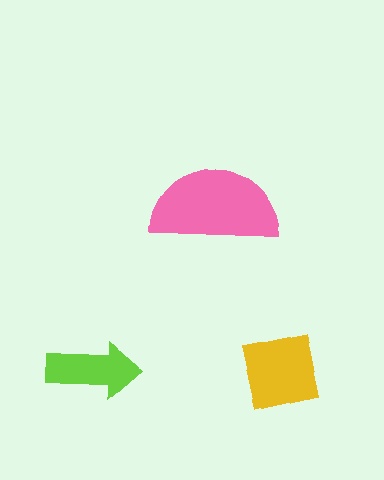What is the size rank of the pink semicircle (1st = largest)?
1st.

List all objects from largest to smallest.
The pink semicircle, the yellow square, the lime arrow.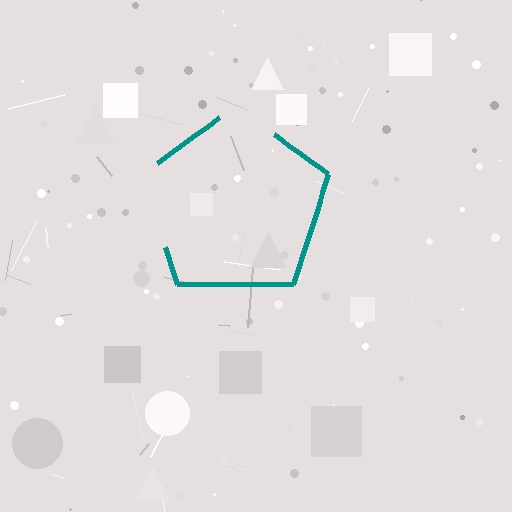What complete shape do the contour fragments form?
The contour fragments form a pentagon.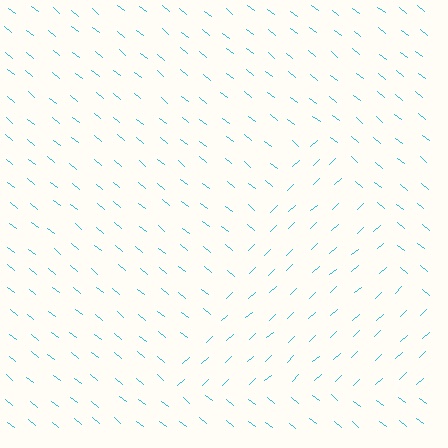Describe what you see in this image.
The image is filled with small cyan line segments. A triangle region in the image has lines oriented differently from the surrounding lines, creating a visible texture boundary.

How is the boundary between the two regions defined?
The boundary is defined purely by a change in line orientation (approximately 82 degrees difference). All lines are the same color and thickness.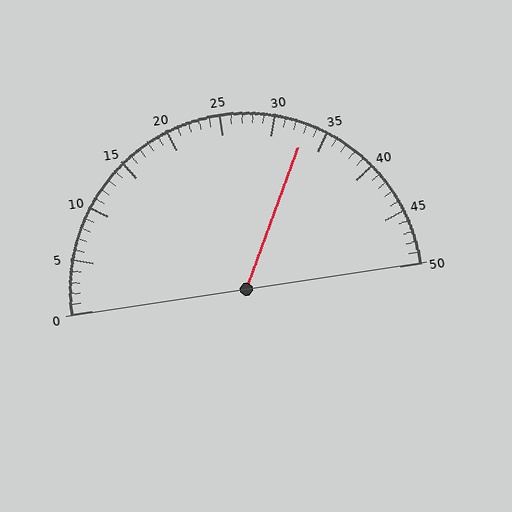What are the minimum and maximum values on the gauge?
The gauge ranges from 0 to 50.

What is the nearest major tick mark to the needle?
The nearest major tick mark is 35.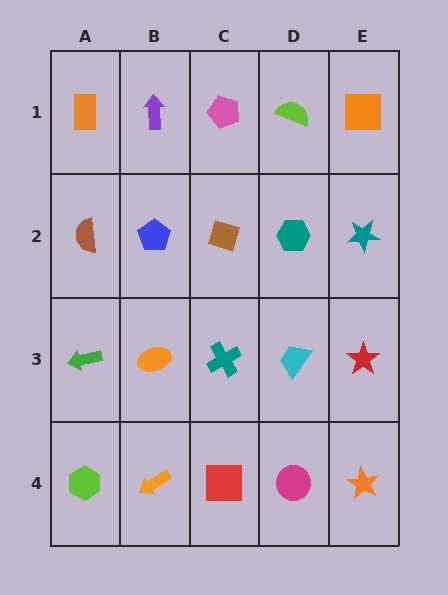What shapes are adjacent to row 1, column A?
A brown semicircle (row 2, column A), a purple arrow (row 1, column B).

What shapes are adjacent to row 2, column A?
An orange rectangle (row 1, column A), a green arrow (row 3, column A), a blue pentagon (row 2, column B).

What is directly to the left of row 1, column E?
A lime semicircle.